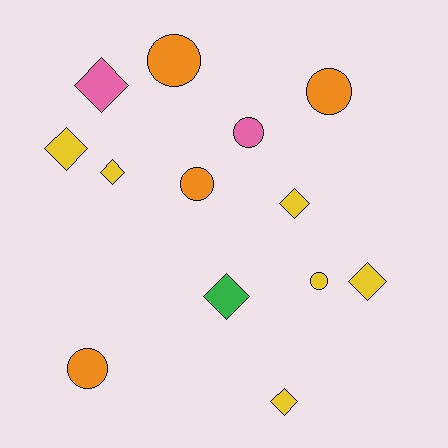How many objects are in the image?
There are 13 objects.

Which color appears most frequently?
Yellow, with 6 objects.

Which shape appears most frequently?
Diamond, with 7 objects.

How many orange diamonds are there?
There are no orange diamonds.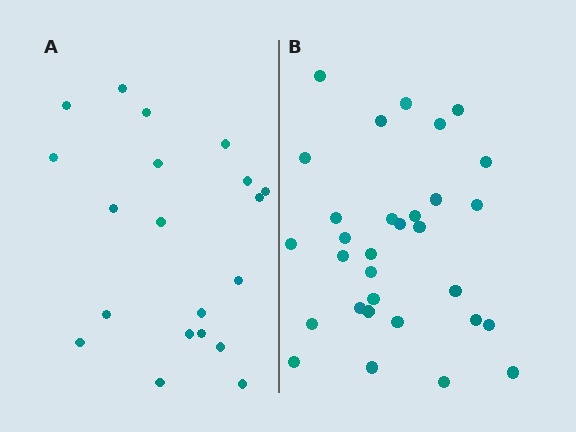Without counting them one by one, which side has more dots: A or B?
Region B (the right region) has more dots.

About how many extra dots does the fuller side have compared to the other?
Region B has roughly 12 or so more dots than region A.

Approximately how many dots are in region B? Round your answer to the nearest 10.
About 30 dots. (The exact count is 31, which rounds to 30.)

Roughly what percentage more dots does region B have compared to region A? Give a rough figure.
About 55% more.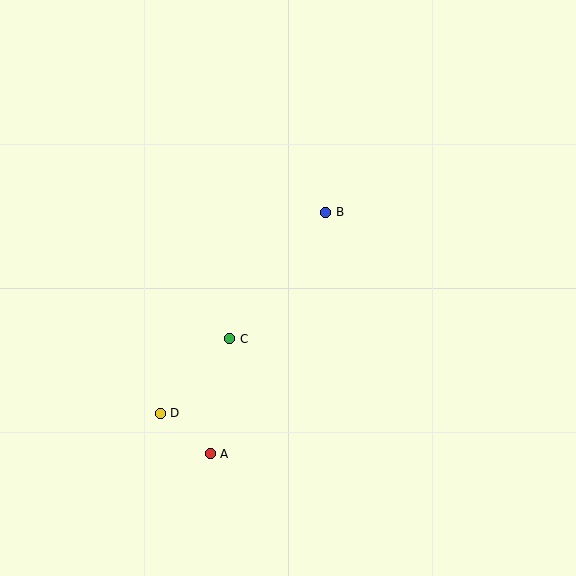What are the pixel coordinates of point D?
Point D is at (160, 413).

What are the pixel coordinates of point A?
Point A is at (210, 454).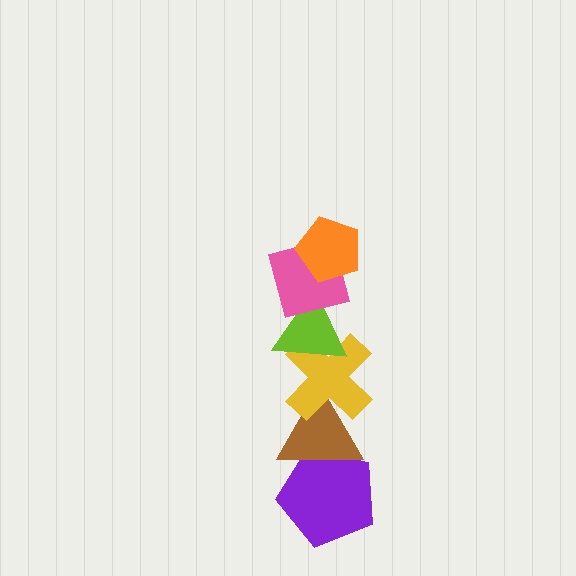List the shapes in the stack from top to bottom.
From top to bottom: the orange pentagon, the pink square, the lime triangle, the yellow cross, the brown triangle, the purple pentagon.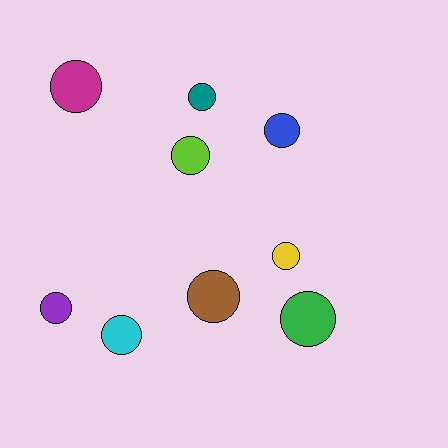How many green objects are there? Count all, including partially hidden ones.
There is 1 green object.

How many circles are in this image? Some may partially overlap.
There are 9 circles.